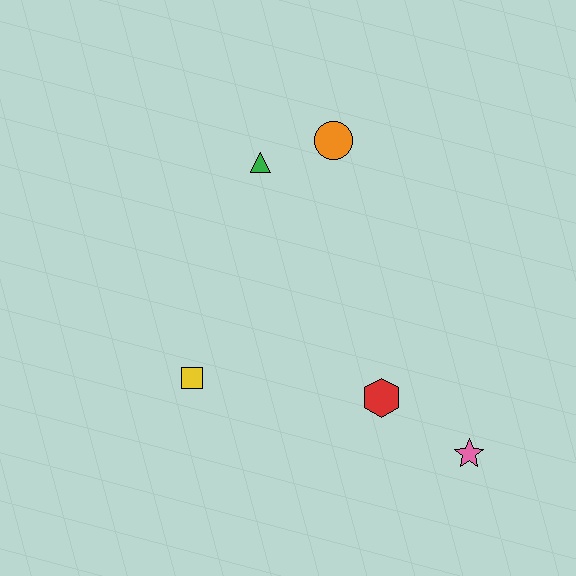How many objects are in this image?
There are 5 objects.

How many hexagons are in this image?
There is 1 hexagon.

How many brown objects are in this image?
There are no brown objects.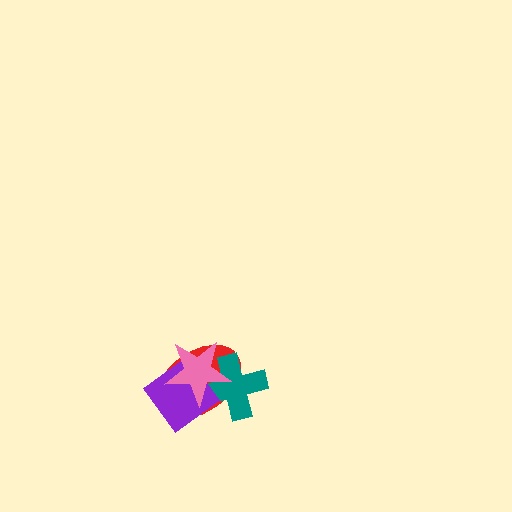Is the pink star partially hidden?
No, no other shape covers it.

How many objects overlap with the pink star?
3 objects overlap with the pink star.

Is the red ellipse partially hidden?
Yes, it is partially covered by another shape.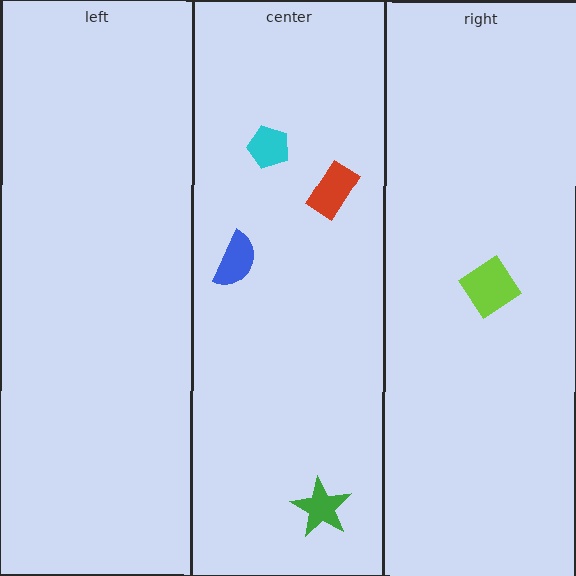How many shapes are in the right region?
1.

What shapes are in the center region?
The green star, the cyan pentagon, the blue semicircle, the red rectangle.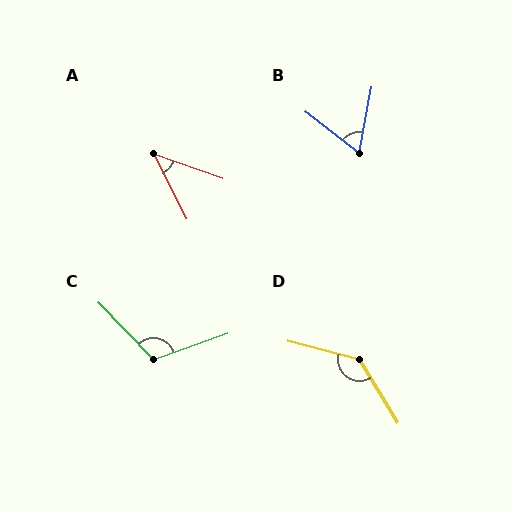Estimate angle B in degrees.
Approximately 63 degrees.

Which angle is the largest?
D, at approximately 136 degrees.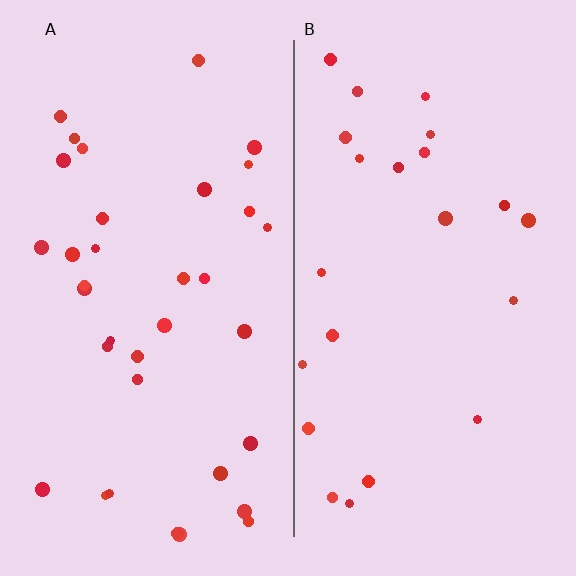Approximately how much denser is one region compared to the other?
Approximately 1.6× — region A over region B.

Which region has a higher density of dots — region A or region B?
A (the left).